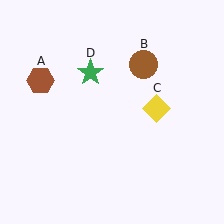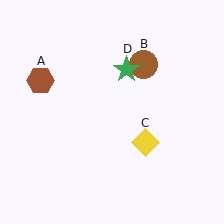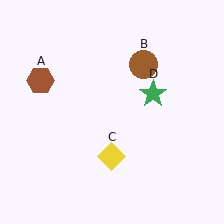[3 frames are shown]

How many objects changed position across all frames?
2 objects changed position: yellow diamond (object C), green star (object D).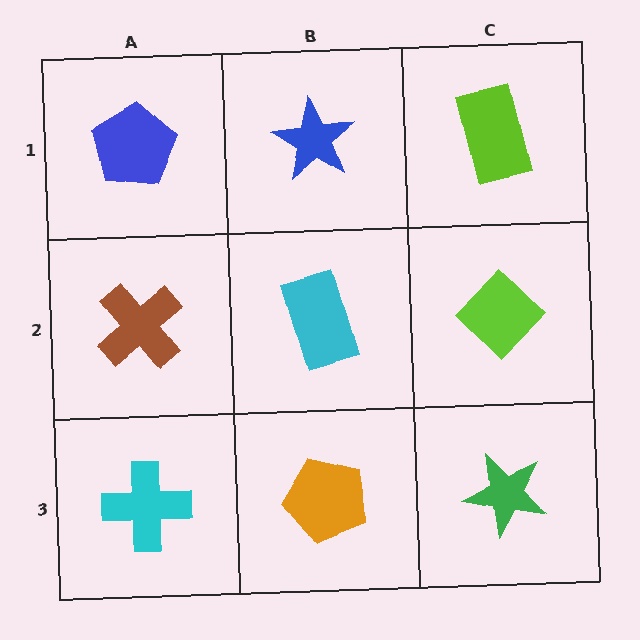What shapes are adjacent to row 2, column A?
A blue pentagon (row 1, column A), a cyan cross (row 3, column A), a cyan rectangle (row 2, column B).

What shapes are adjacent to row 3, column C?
A lime diamond (row 2, column C), an orange pentagon (row 3, column B).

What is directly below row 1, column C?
A lime diamond.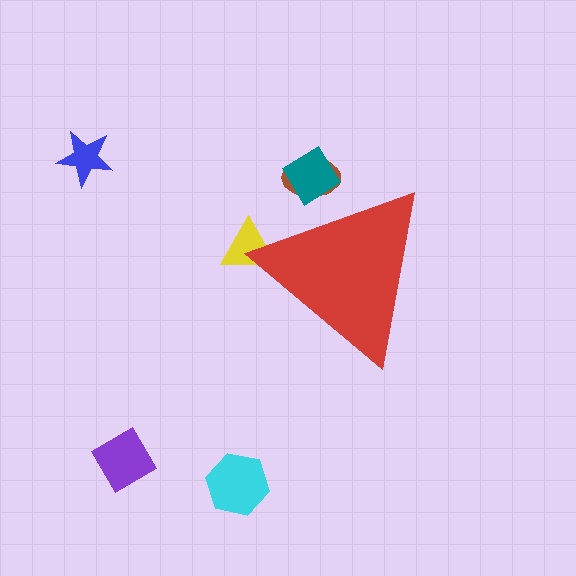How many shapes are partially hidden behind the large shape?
3 shapes are partially hidden.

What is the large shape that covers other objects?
A red triangle.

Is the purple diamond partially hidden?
No, the purple diamond is fully visible.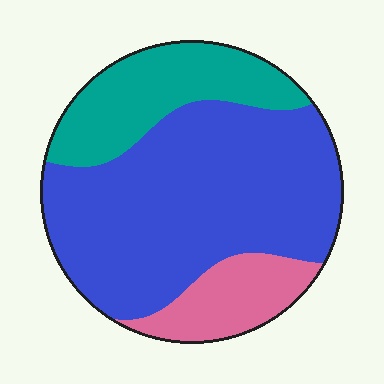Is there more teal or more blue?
Blue.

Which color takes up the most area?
Blue, at roughly 65%.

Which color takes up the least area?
Pink, at roughly 15%.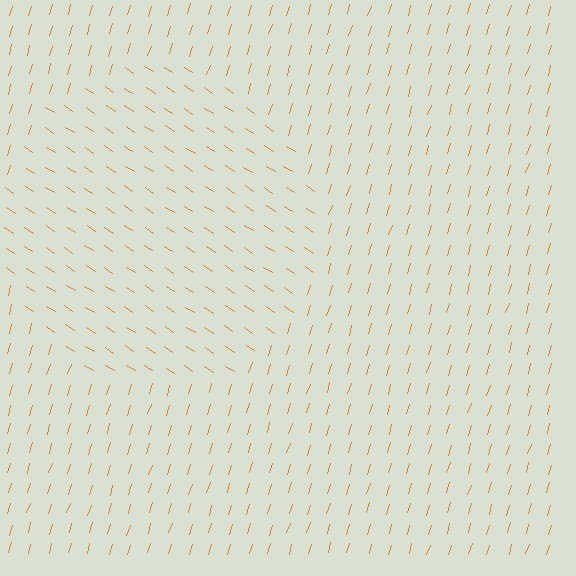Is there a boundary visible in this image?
Yes, there is a texture boundary formed by a change in line orientation.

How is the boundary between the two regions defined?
The boundary is defined purely by a change in line orientation (approximately 73 degrees difference). All lines are the same color and thickness.